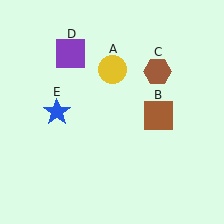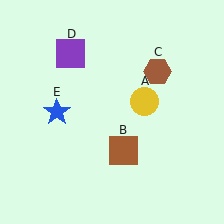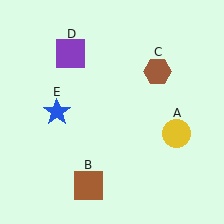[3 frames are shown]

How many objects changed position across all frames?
2 objects changed position: yellow circle (object A), brown square (object B).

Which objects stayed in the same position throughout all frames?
Brown hexagon (object C) and purple square (object D) and blue star (object E) remained stationary.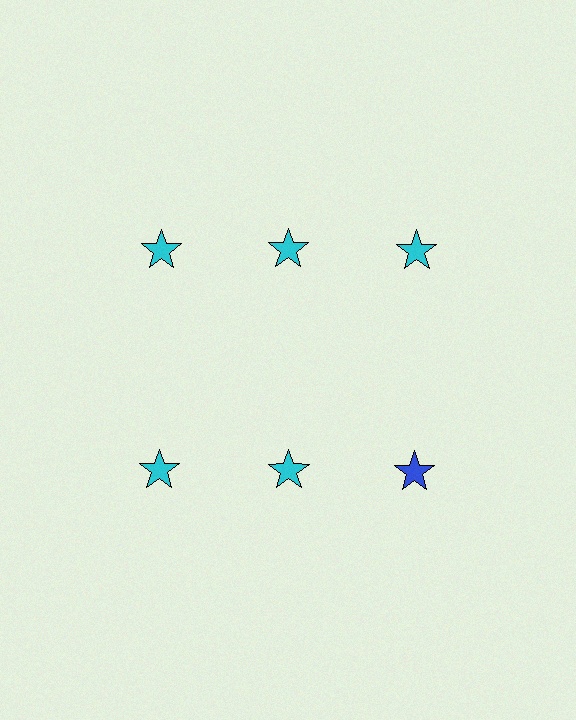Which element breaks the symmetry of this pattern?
The blue star in the second row, center column breaks the symmetry. All other shapes are cyan stars.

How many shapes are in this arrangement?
There are 6 shapes arranged in a grid pattern.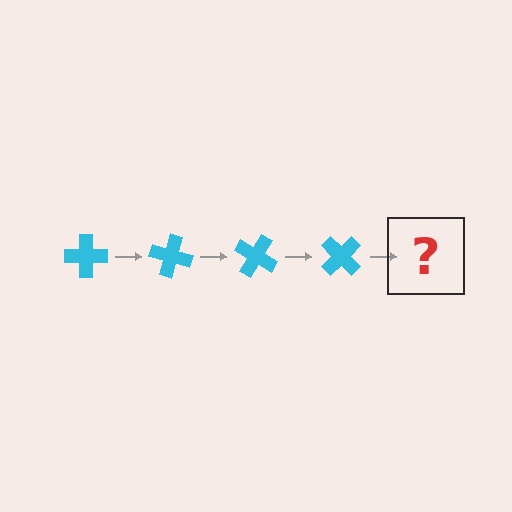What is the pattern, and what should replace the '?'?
The pattern is that the cross rotates 15 degrees each step. The '?' should be a cyan cross rotated 60 degrees.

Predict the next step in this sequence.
The next step is a cyan cross rotated 60 degrees.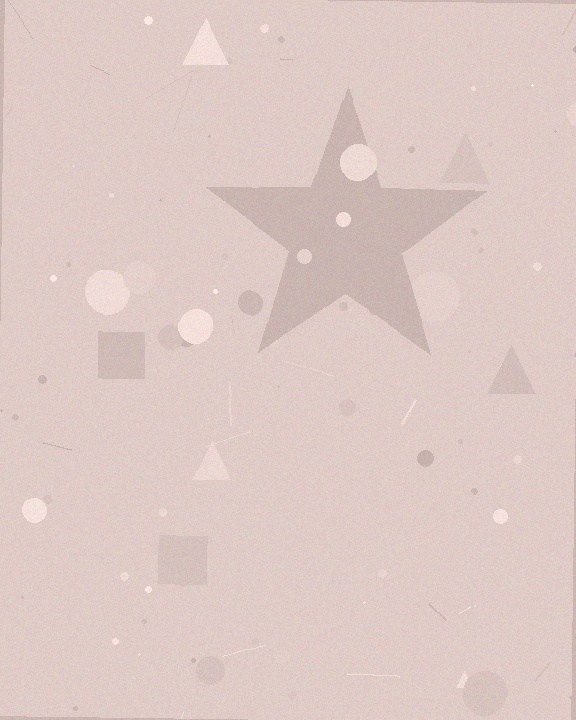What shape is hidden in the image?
A star is hidden in the image.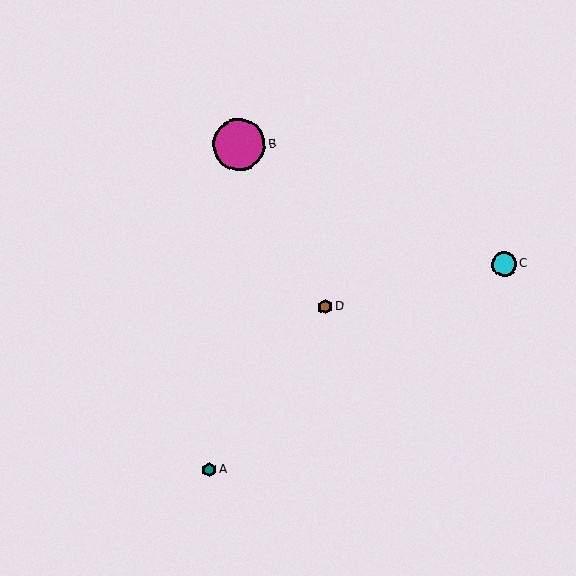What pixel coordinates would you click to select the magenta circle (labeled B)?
Click at (239, 145) to select the magenta circle B.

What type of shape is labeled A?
Shape A is a teal hexagon.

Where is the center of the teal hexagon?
The center of the teal hexagon is at (209, 469).